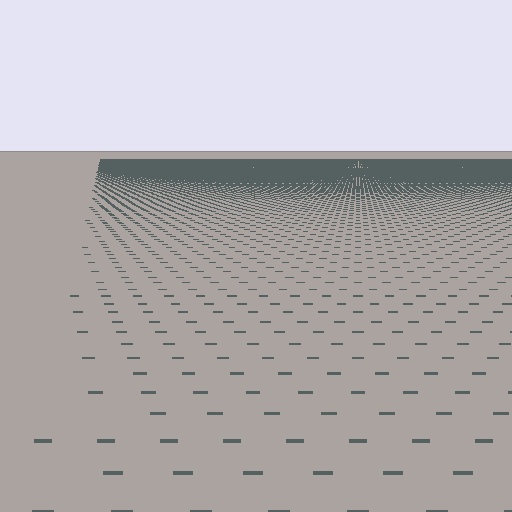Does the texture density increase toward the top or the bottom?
Density increases toward the top.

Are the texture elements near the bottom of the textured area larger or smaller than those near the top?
Larger. Near the bottom, elements are closer to the viewer and appear at a bigger on-screen size.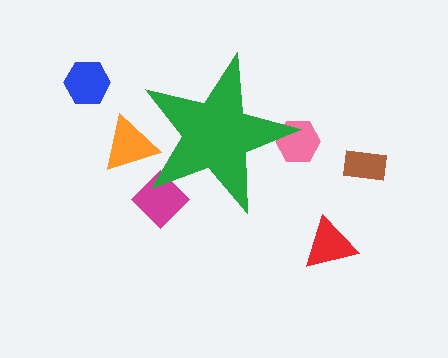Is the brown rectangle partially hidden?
No, the brown rectangle is fully visible.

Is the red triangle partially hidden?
No, the red triangle is fully visible.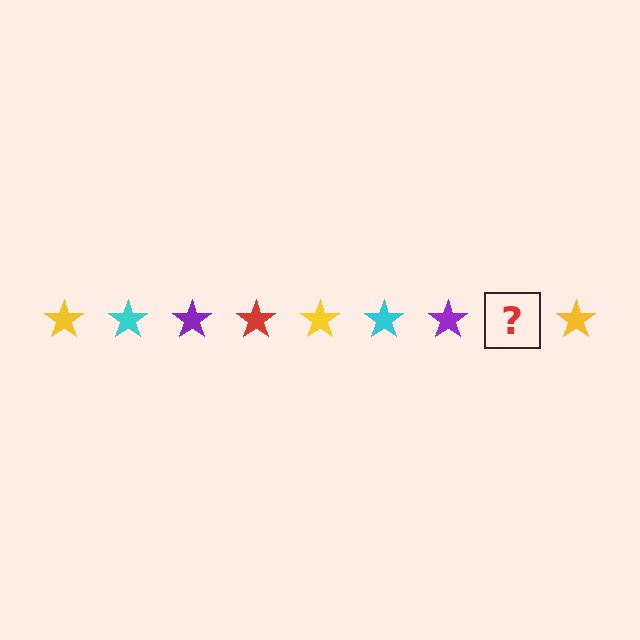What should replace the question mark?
The question mark should be replaced with a red star.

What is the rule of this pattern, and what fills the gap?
The rule is that the pattern cycles through yellow, cyan, purple, red stars. The gap should be filled with a red star.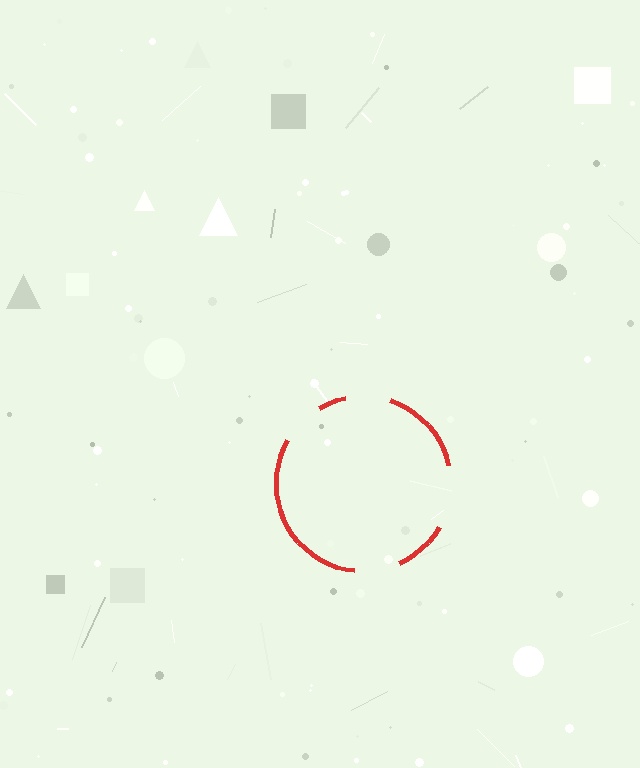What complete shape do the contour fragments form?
The contour fragments form a circle.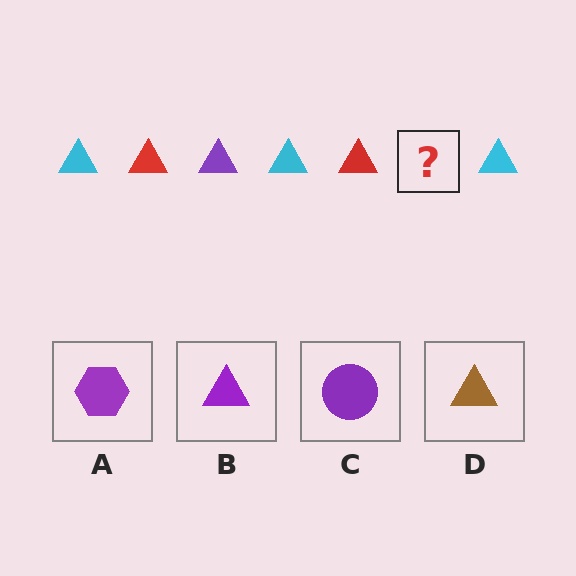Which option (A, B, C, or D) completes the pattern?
B.